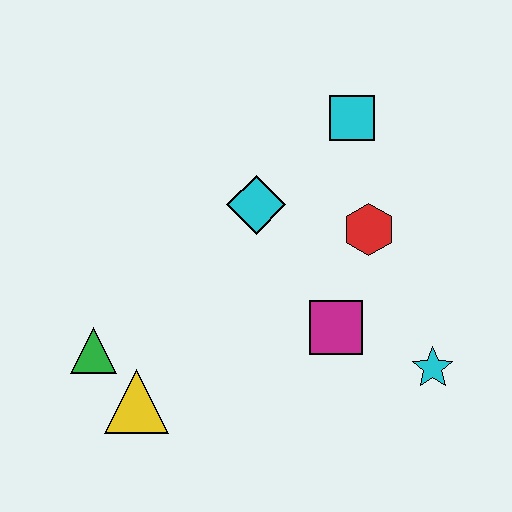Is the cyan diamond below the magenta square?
No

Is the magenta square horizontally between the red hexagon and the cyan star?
No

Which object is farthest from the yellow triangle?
The cyan square is farthest from the yellow triangle.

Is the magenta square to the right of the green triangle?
Yes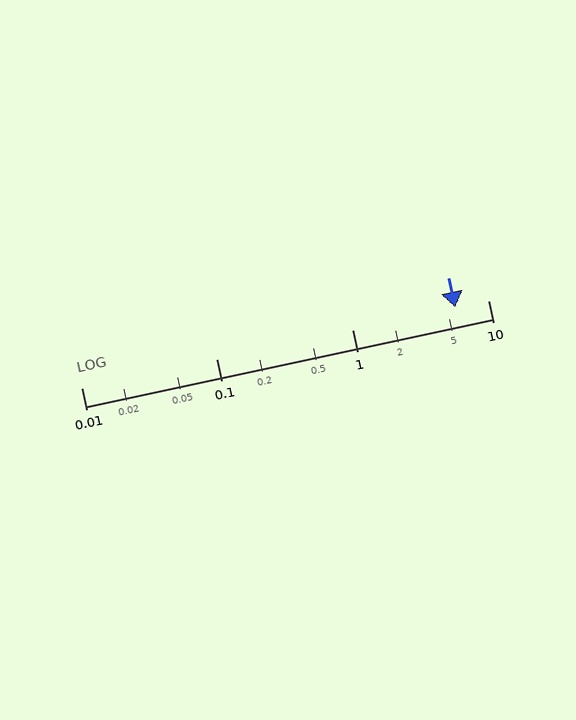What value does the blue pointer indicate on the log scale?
The pointer indicates approximately 5.7.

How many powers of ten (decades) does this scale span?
The scale spans 3 decades, from 0.01 to 10.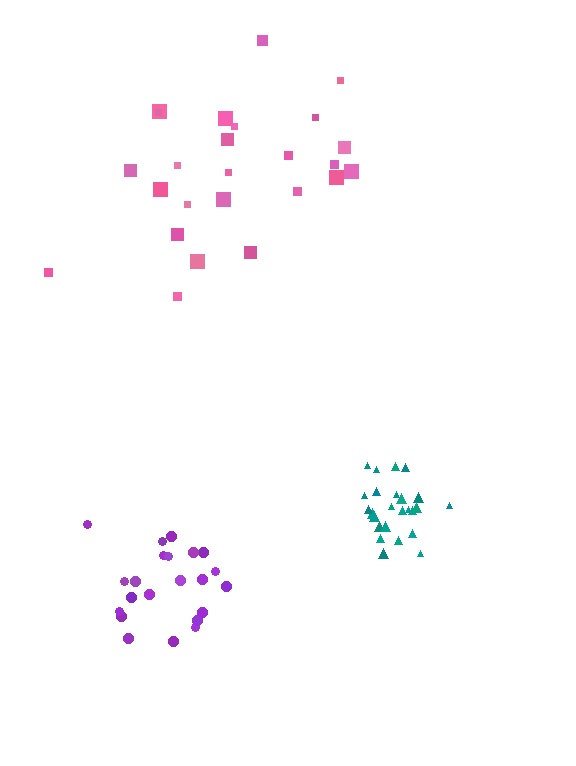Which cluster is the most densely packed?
Teal.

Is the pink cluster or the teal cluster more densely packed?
Teal.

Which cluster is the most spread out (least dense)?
Pink.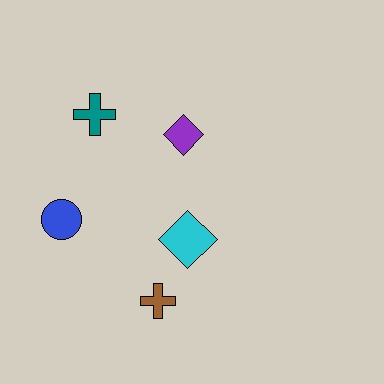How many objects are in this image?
There are 5 objects.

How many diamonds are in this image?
There are 2 diamonds.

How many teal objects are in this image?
There is 1 teal object.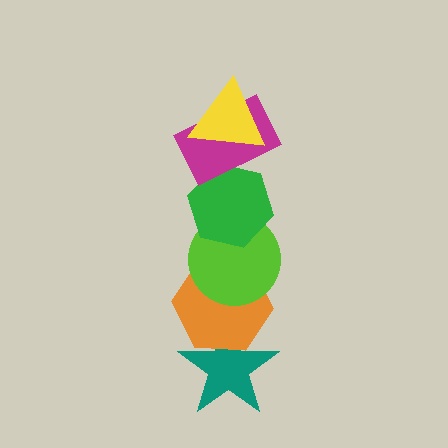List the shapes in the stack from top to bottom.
From top to bottom: the yellow triangle, the magenta rectangle, the green hexagon, the lime circle, the orange hexagon, the teal star.